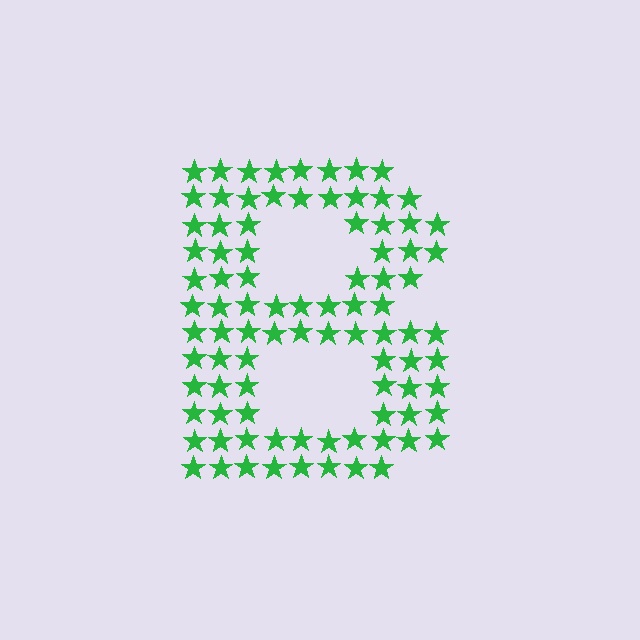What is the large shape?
The large shape is the letter B.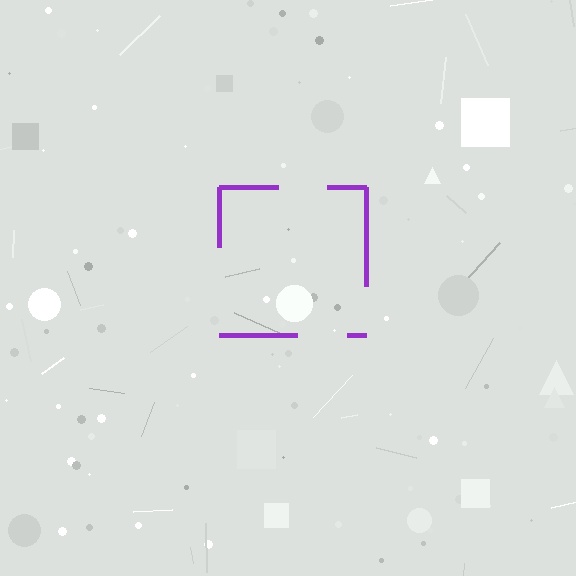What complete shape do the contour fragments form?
The contour fragments form a square.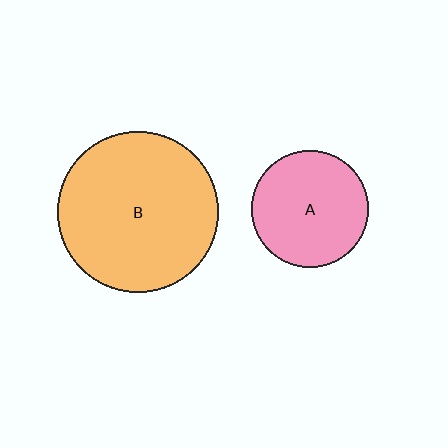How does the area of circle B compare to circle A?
Approximately 1.9 times.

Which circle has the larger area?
Circle B (orange).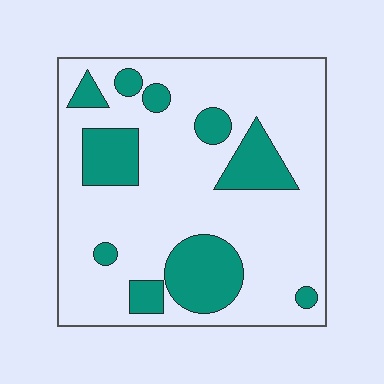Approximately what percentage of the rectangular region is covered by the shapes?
Approximately 25%.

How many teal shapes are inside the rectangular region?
10.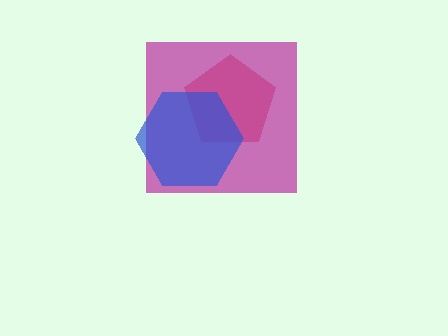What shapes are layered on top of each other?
The layered shapes are: a red pentagon, a magenta square, a blue hexagon.